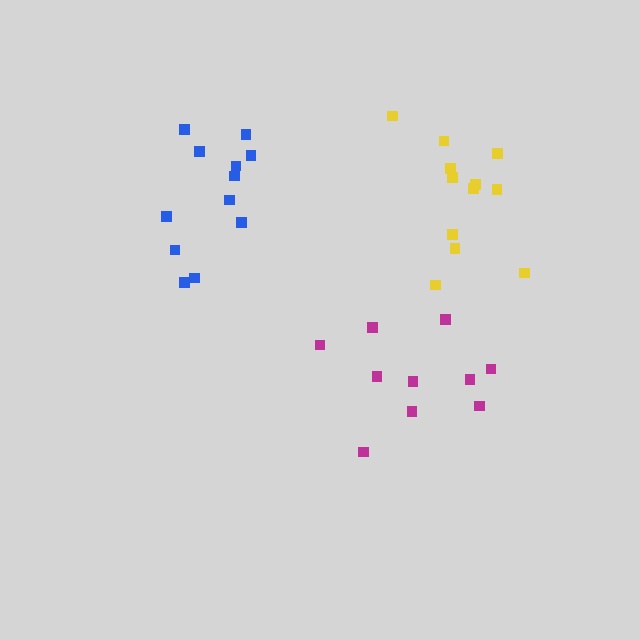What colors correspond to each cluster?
The clusters are colored: magenta, yellow, blue.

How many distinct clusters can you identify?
There are 3 distinct clusters.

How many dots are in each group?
Group 1: 10 dots, Group 2: 12 dots, Group 3: 12 dots (34 total).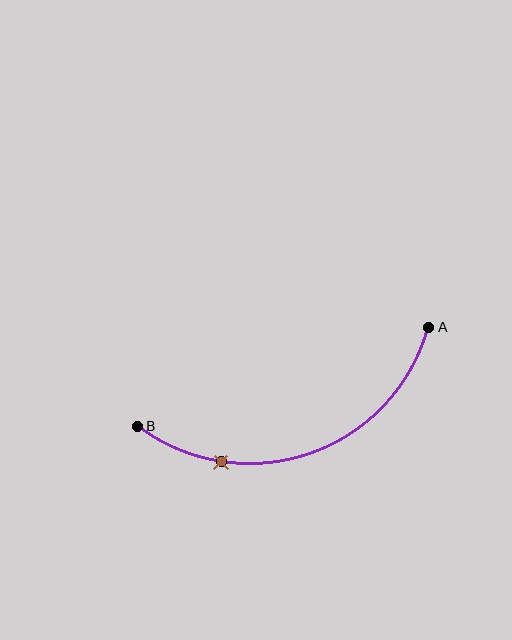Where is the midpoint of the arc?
The arc midpoint is the point on the curve farthest from the straight line joining A and B. It sits below that line.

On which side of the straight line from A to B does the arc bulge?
The arc bulges below the straight line connecting A and B.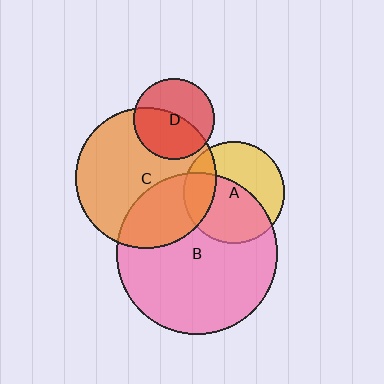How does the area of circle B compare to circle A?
Approximately 2.5 times.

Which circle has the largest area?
Circle B (pink).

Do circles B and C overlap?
Yes.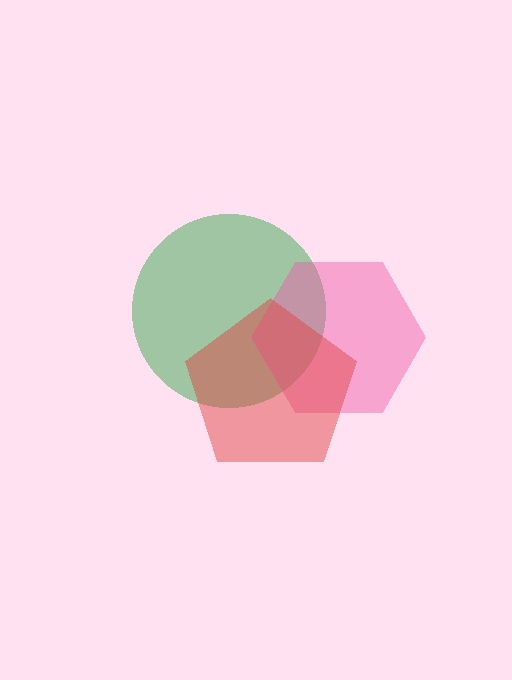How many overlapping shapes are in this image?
There are 3 overlapping shapes in the image.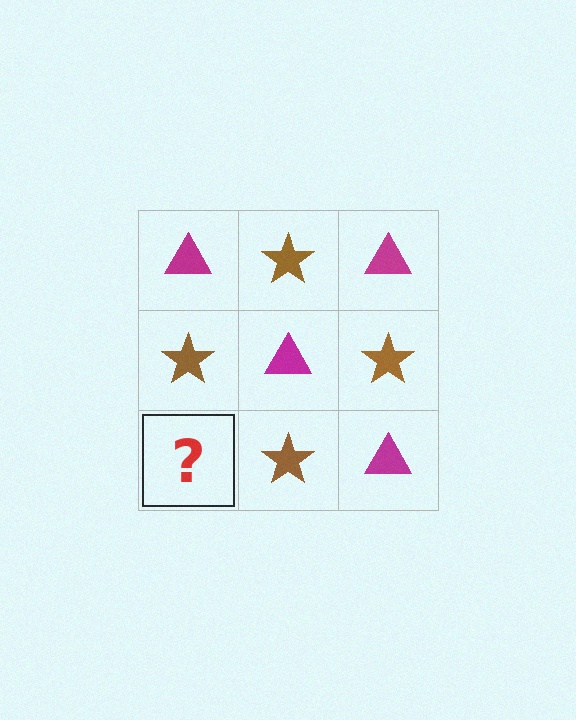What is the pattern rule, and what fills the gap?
The rule is that it alternates magenta triangle and brown star in a checkerboard pattern. The gap should be filled with a magenta triangle.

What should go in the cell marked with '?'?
The missing cell should contain a magenta triangle.